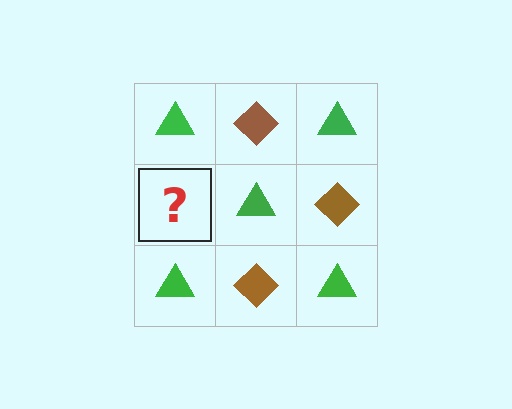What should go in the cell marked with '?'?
The missing cell should contain a brown diamond.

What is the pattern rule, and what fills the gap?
The rule is that it alternates green triangle and brown diamond in a checkerboard pattern. The gap should be filled with a brown diamond.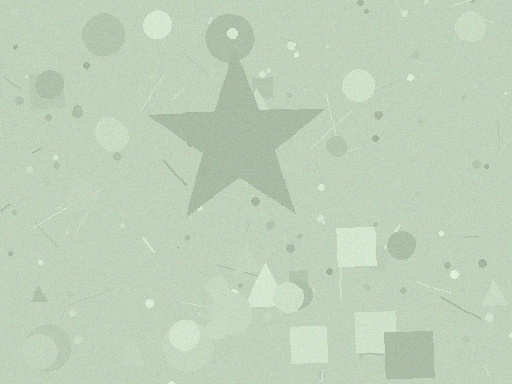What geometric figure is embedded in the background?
A star is embedded in the background.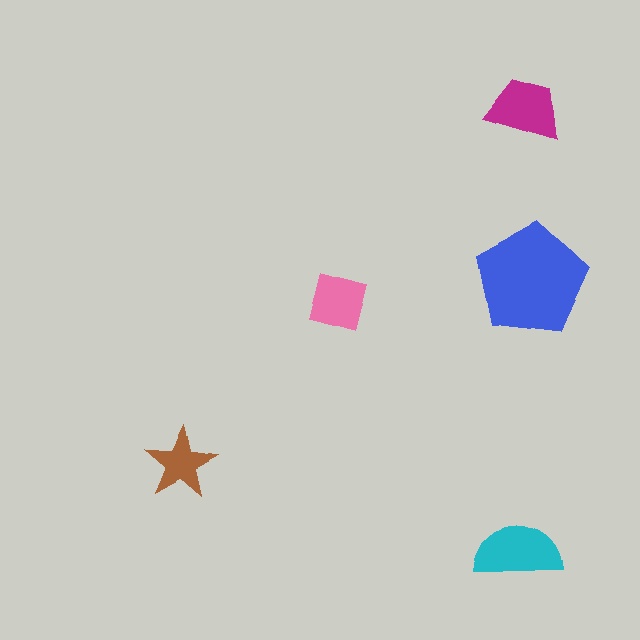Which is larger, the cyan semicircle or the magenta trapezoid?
The cyan semicircle.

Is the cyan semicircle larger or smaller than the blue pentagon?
Smaller.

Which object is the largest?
The blue pentagon.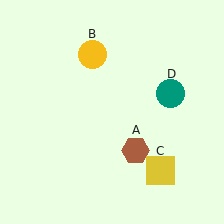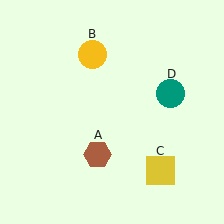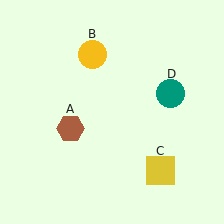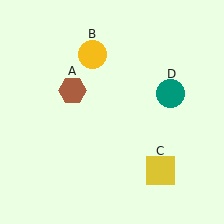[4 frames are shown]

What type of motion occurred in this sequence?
The brown hexagon (object A) rotated clockwise around the center of the scene.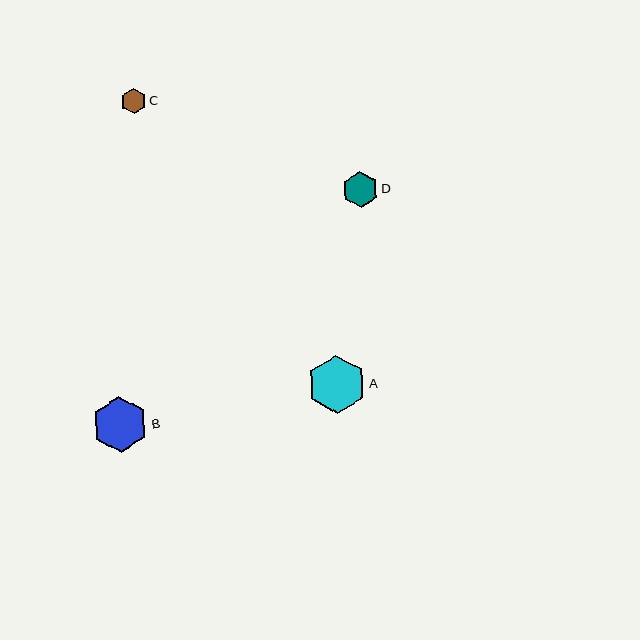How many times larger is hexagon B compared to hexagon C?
Hexagon B is approximately 2.2 times the size of hexagon C.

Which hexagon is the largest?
Hexagon A is the largest with a size of approximately 59 pixels.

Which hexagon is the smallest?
Hexagon C is the smallest with a size of approximately 25 pixels.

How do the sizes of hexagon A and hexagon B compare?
Hexagon A and hexagon B are approximately the same size.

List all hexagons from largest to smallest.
From largest to smallest: A, B, D, C.